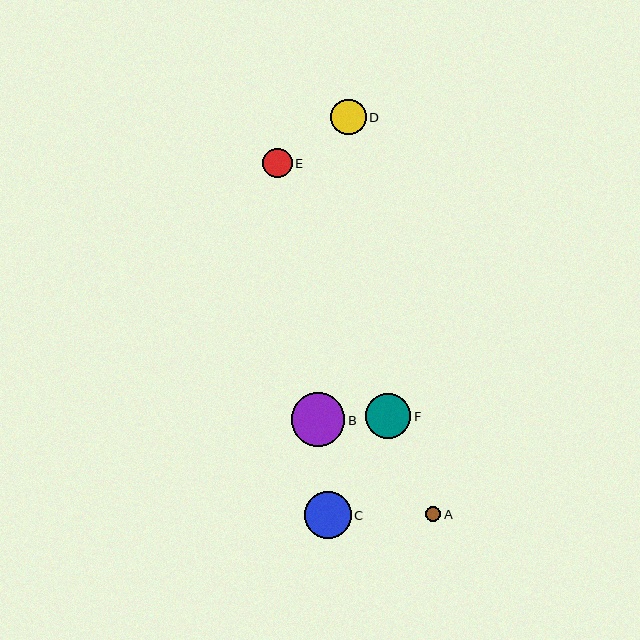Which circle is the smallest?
Circle A is the smallest with a size of approximately 15 pixels.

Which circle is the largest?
Circle B is the largest with a size of approximately 53 pixels.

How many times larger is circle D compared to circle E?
Circle D is approximately 1.2 times the size of circle E.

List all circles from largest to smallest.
From largest to smallest: B, C, F, D, E, A.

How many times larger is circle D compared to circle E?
Circle D is approximately 1.2 times the size of circle E.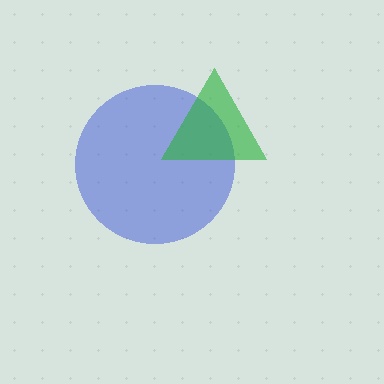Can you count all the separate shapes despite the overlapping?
Yes, there are 2 separate shapes.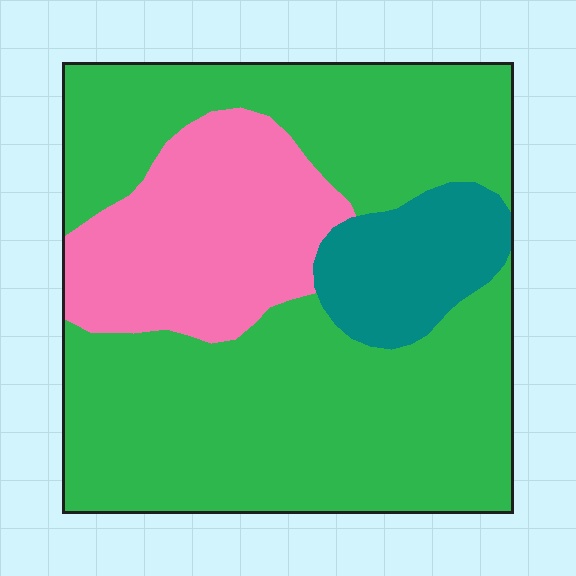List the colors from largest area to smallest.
From largest to smallest: green, pink, teal.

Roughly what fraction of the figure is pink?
Pink takes up about one fifth (1/5) of the figure.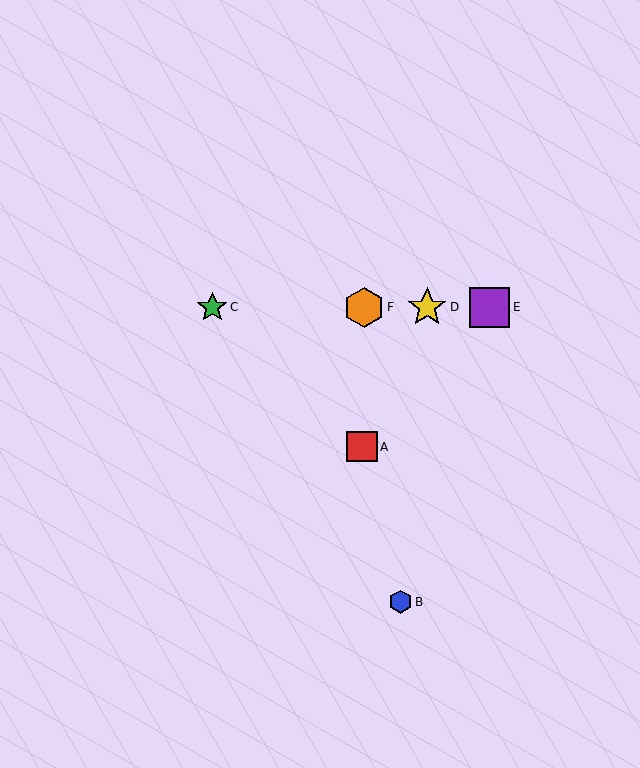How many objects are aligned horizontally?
4 objects (C, D, E, F) are aligned horizontally.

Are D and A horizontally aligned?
No, D is at y≈307 and A is at y≈447.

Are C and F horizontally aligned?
Yes, both are at y≈307.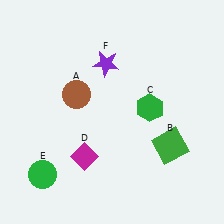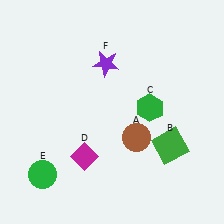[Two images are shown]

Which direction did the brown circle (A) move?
The brown circle (A) moved right.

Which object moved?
The brown circle (A) moved right.